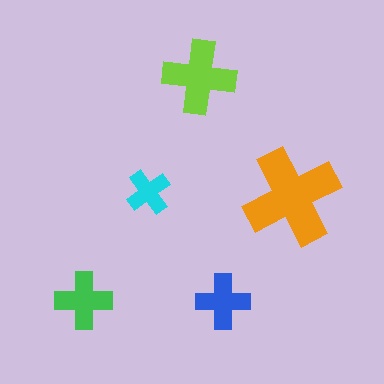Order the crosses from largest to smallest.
the orange one, the lime one, the green one, the blue one, the cyan one.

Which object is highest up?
The lime cross is topmost.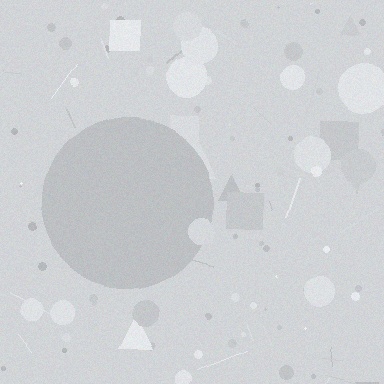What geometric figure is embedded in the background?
A circle is embedded in the background.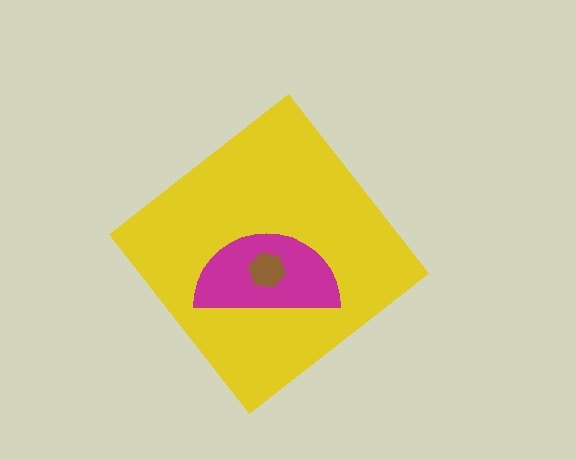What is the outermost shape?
The yellow diamond.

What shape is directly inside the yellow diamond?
The magenta semicircle.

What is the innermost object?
The brown hexagon.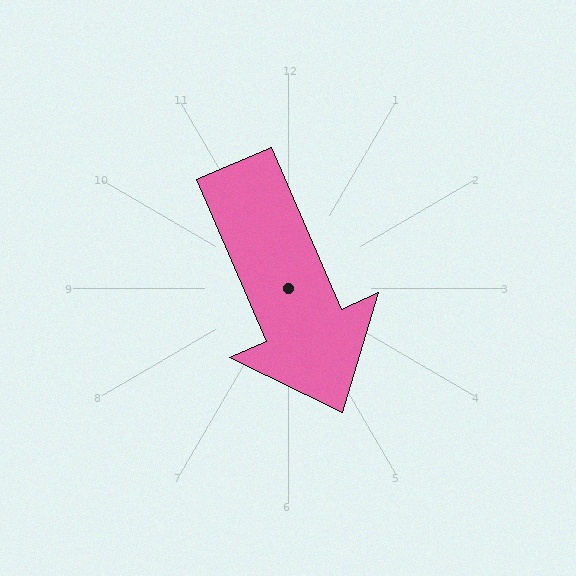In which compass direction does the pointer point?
Southeast.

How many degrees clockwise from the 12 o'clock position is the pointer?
Approximately 156 degrees.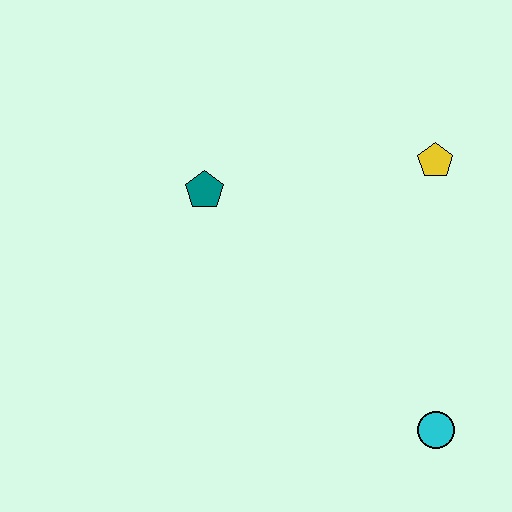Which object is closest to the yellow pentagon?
The teal pentagon is closest to the yellow pentagon.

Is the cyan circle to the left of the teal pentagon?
No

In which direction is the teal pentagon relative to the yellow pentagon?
The teal pentagon is to the left of the yellow pentagon.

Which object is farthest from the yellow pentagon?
The cyan circle is farthest from the yellow pentagon.